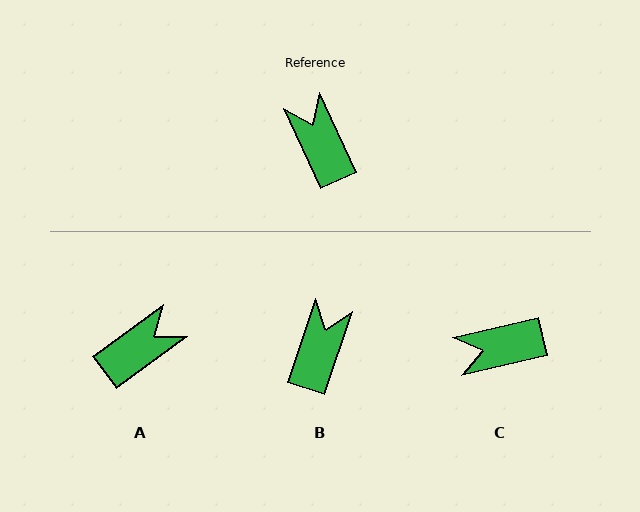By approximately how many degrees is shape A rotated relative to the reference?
Approximately 78 degrees clockwise.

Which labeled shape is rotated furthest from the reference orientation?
C, about 79 degrees away.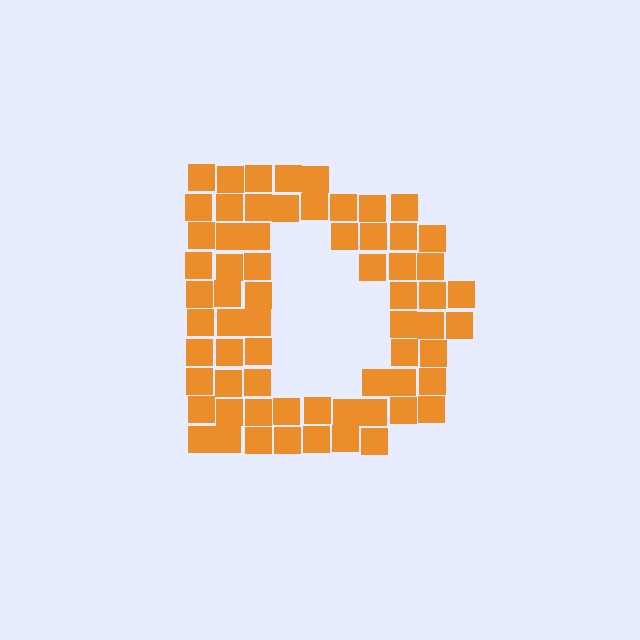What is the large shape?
The large shape is the letter D.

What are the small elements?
The small elements are squares.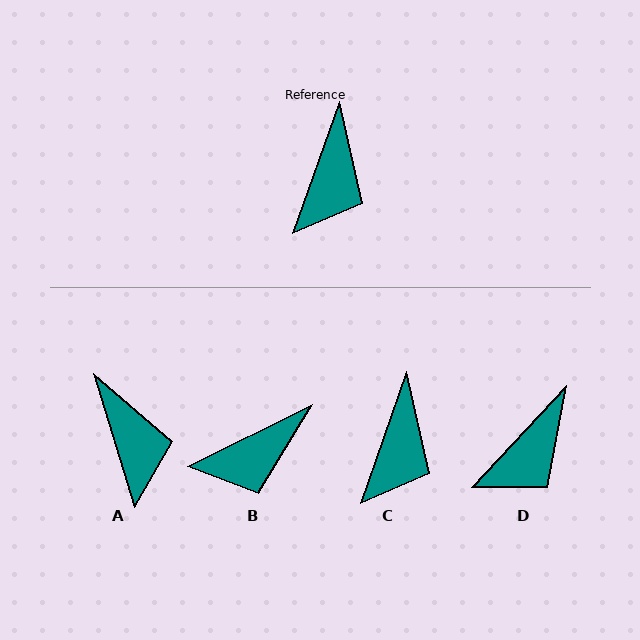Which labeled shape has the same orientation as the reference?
C.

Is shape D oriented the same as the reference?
No, it is off by about 23 degrees.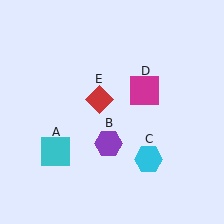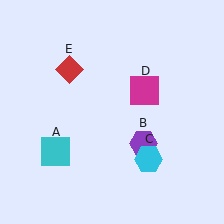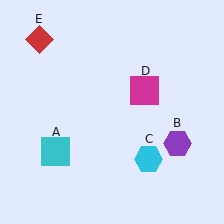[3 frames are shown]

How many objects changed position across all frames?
2 objects changed position: purple hexagon (object B), red diamond (object E).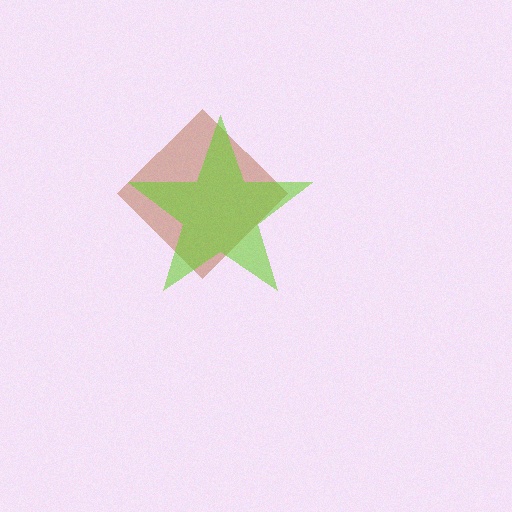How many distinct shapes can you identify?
There are 2 distinct shapes: a brown diamond, a lime star.